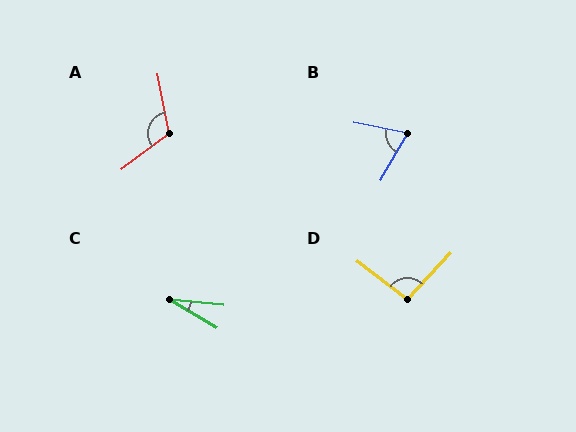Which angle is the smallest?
C, at approximately 25 degrees.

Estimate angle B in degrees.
Approximately 70 degrees.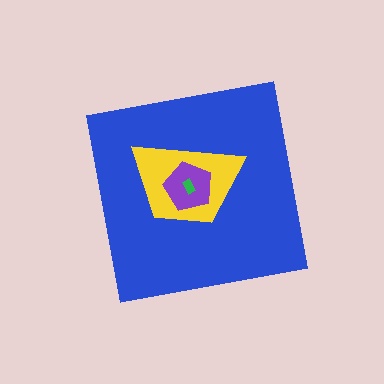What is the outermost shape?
The blue square.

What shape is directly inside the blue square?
The yellow trapezoid.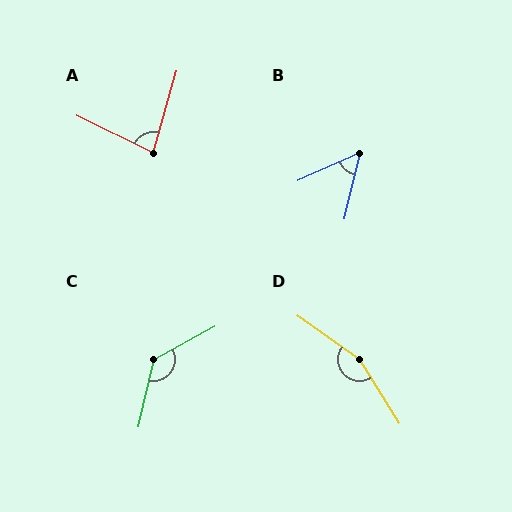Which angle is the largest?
D, at approximately 157 degrees.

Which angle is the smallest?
B, at approximately 53 degrees.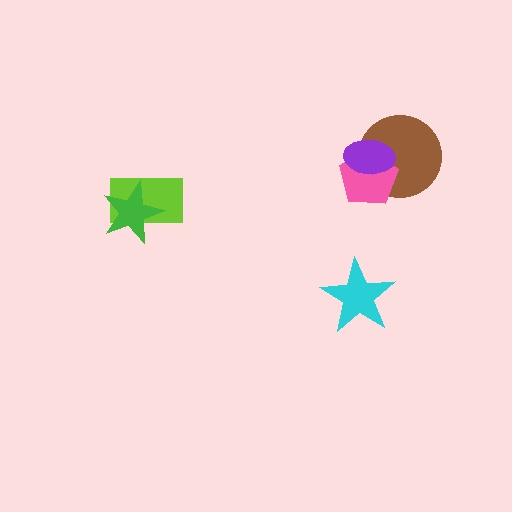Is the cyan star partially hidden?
No, no other shape covers it.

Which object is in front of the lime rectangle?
The green star is in front of the lime rectangle.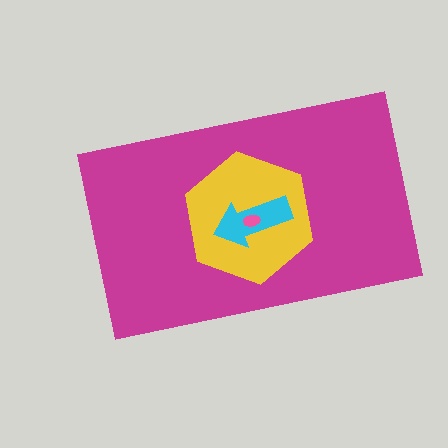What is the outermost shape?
The magenta rectangle.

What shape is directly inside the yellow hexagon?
The cyan arrow.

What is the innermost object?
The pink ellipse.